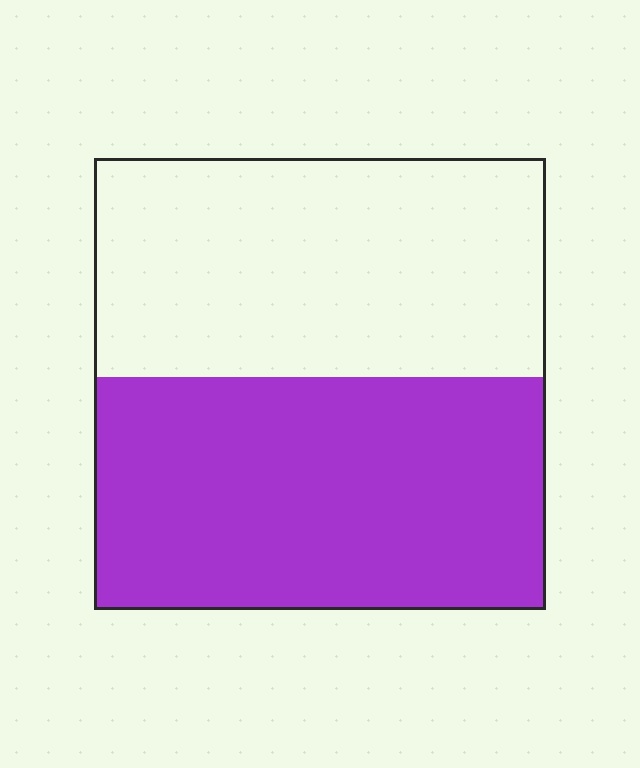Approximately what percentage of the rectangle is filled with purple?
Approximately 50%.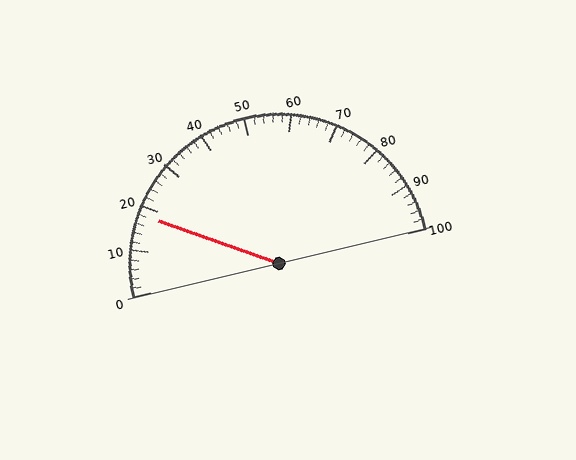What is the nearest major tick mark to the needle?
The nearest major tick mark is 20.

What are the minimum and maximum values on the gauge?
The gauge ranges from 0 to 100.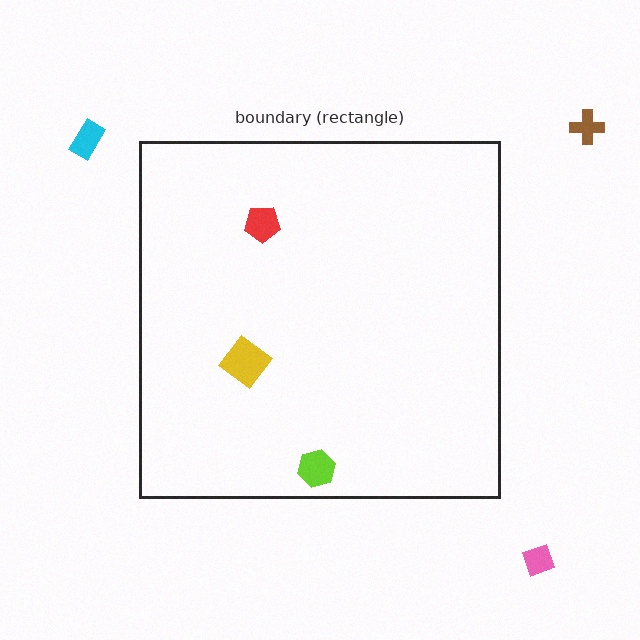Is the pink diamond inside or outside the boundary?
Outside.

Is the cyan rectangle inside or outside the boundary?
Outside.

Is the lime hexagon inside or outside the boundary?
Inside.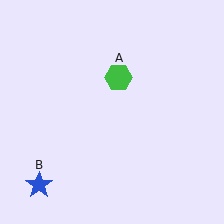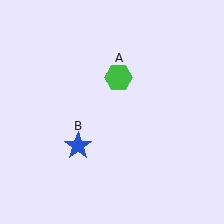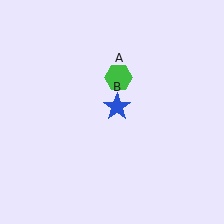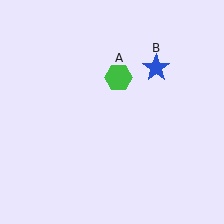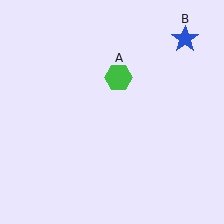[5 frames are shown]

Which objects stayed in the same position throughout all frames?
Green hexagon (object A) remained stationary.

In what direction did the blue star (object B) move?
The blue star (object B) moved up and to the right.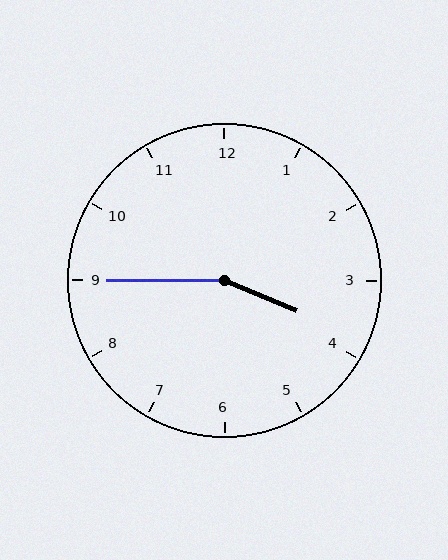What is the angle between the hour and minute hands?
Approximately 158 degrees.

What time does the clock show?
3:45.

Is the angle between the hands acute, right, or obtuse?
It is obtuse.